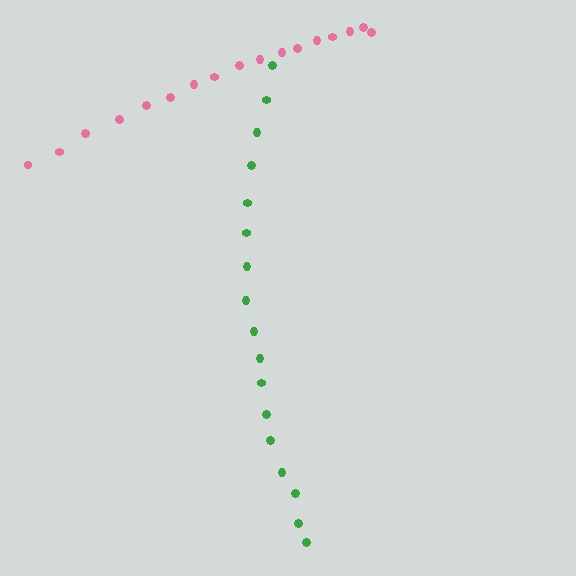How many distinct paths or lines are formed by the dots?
There are 2 distinct paths.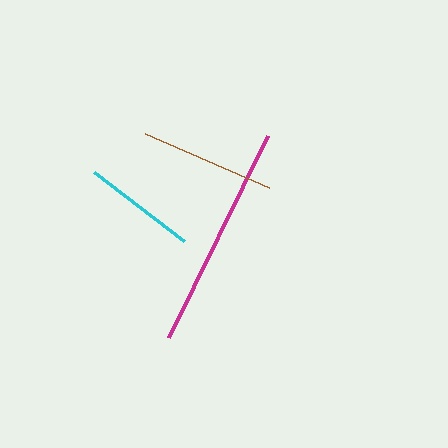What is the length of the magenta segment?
The magenta segment is approximately 225 pixels long.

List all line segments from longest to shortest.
From longest to shortest: magenta, brown, cyan.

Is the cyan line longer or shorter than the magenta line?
The magenta line is longer than the cyan line.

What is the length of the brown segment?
The brown segment is approximately 135 pixels long.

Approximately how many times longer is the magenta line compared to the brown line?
The magenta line is approximately 1.7 times the length of the brown line.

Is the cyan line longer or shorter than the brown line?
The brown line is longer than the cyan line.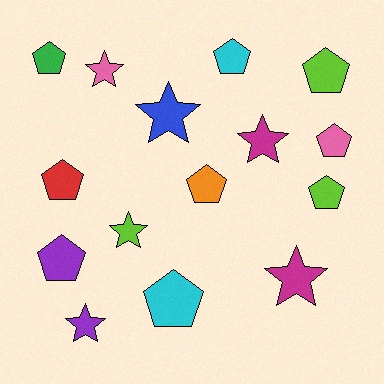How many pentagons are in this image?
There are 9 pentagons.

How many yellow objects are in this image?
There are no yellow objects.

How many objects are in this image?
There are 15 objects.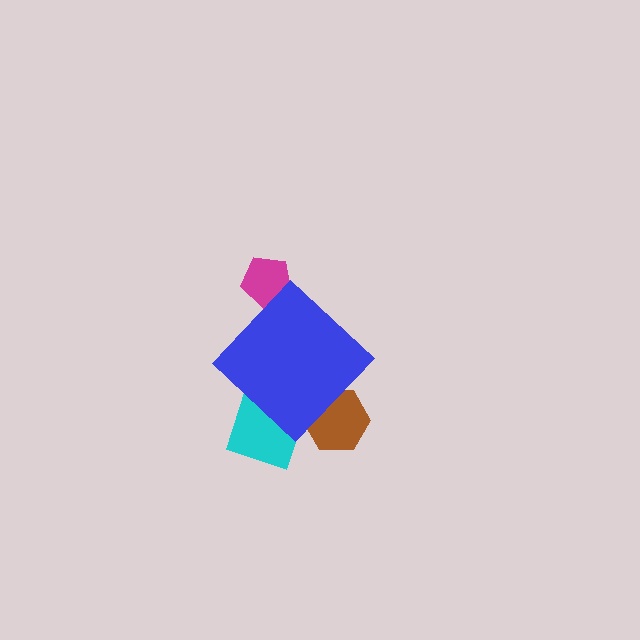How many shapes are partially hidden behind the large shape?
3 shapes are partially hidden.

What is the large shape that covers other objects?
A blue diamond.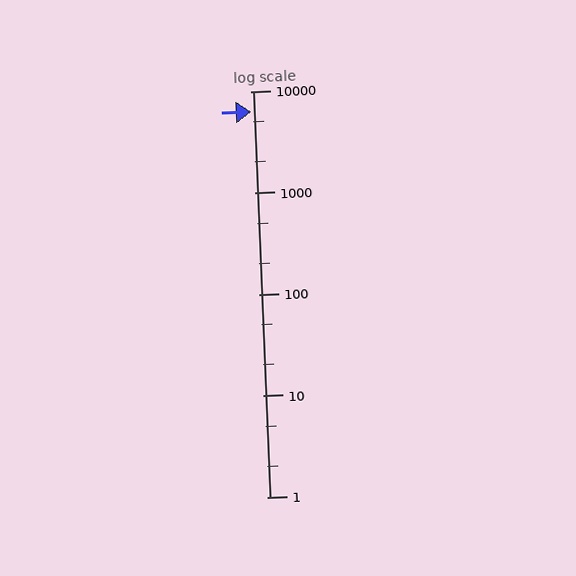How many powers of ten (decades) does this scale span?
The scale spans 4 decades, from 1 to 10000.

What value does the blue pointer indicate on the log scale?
The pointer indicates approximately 6300.